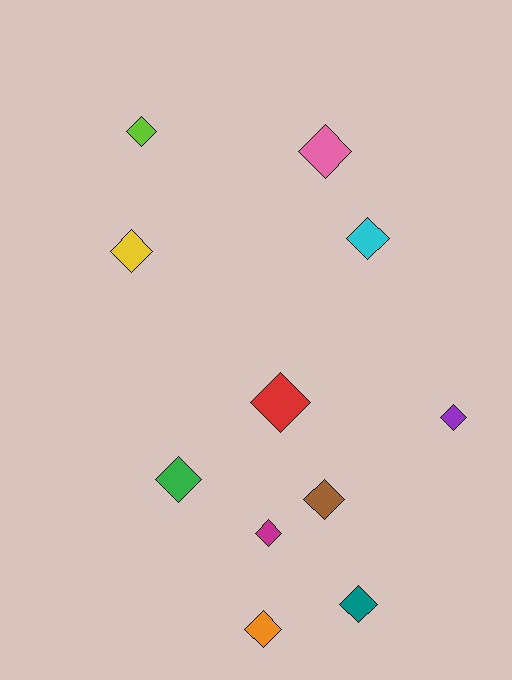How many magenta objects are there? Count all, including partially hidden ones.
There is 1 magenta object.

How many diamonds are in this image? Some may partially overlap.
There are 11 diamonds.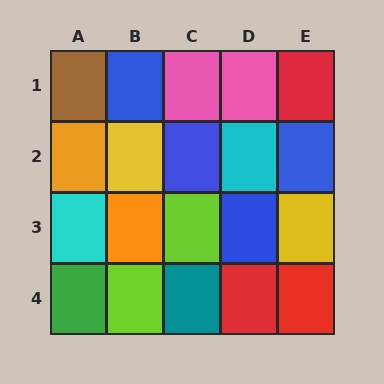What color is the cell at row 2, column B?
Yellow.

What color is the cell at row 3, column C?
Lime.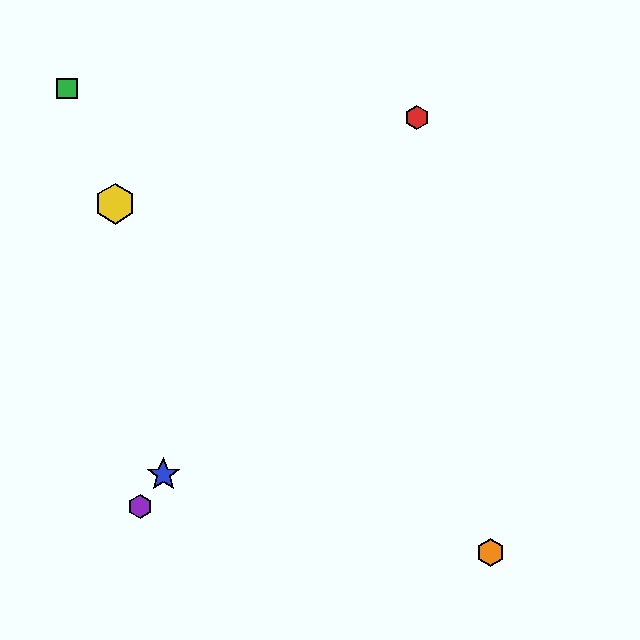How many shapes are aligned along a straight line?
3 shapes (the red hexagon, the blue star, the purple hexagon) are aligned along a straight line.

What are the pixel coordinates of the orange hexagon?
The orange hexagon is at (490, 552).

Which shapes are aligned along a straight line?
The red hexagon, the blue star, the purple hexagon are aligned along a straight line.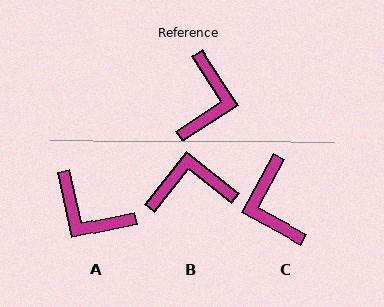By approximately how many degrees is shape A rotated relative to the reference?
Approximately 111 degrees clockwise.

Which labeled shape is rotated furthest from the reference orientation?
C, about 152 degrees away.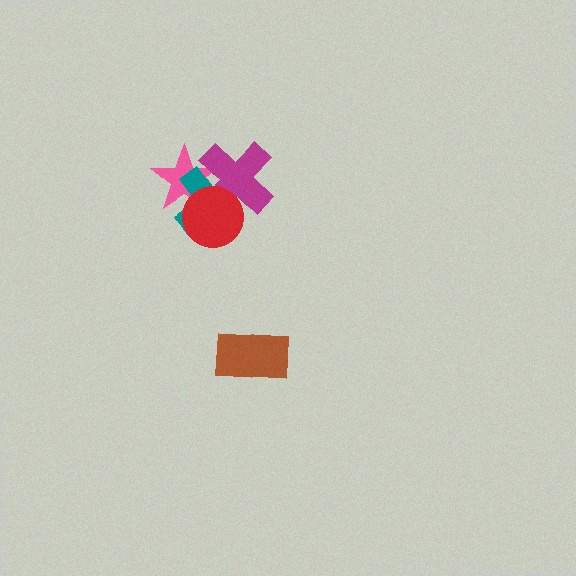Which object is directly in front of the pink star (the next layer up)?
The teal cross is directly in front of the pink star.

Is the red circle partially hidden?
No, no other shape covers it.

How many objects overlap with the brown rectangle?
0 objects overlap with the brown rectangle.